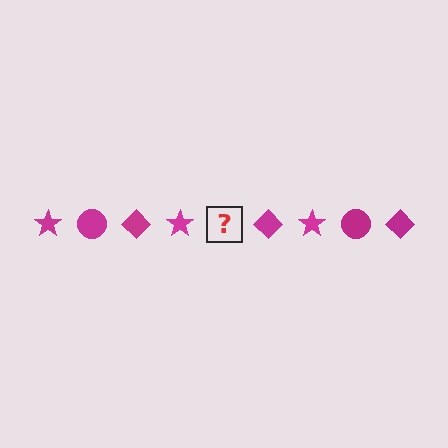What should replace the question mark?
The question mark should be replaced with a magenta circle.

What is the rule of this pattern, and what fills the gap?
The rule is that the pattern cycles through star, circle, diamond shapes in magenta. The gap should be filled with a magenta circle.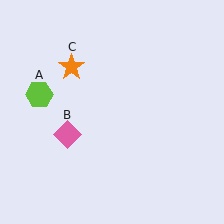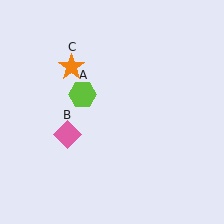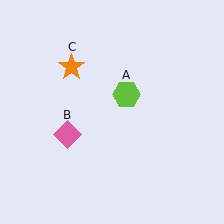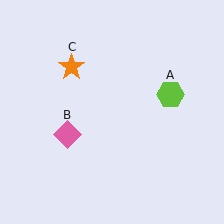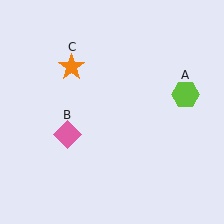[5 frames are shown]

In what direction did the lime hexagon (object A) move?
The lime hexagon (object A) moved right.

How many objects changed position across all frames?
1 object changed position: lime hexagon (object A).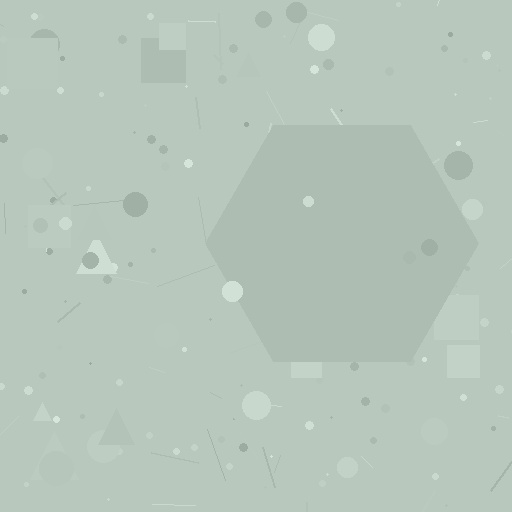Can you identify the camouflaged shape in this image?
The camouflaged shape is a hexagon.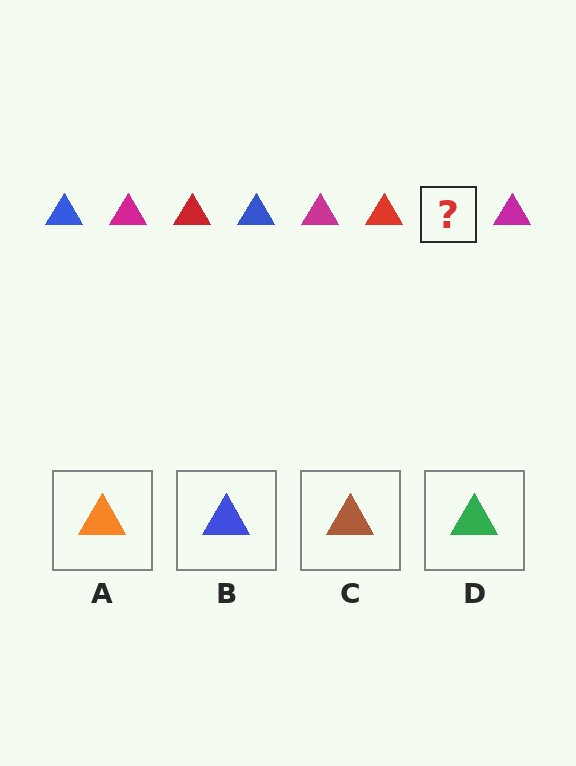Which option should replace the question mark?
Option B.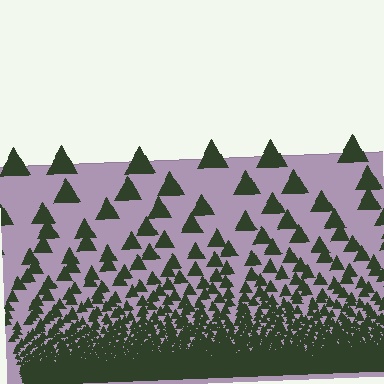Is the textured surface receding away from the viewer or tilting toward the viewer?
The surface appears to tilt toward the viewer. Texture elements get larger and sparser toward the top.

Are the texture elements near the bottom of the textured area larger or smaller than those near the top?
Smaller. The gradient is inverted — elements near the bottom are smaller and denser.